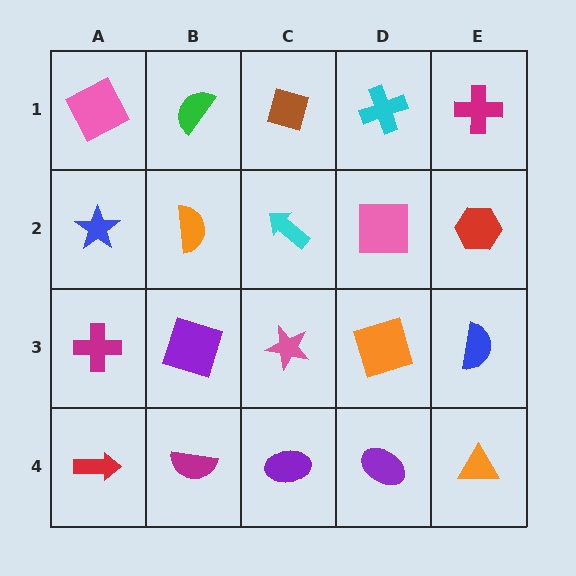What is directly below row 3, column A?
A red arrow.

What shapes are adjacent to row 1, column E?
A red hexagon (row 2, column E), a cyan cross (row 1, column D).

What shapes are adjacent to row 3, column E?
A red hexagon (row 2, column E), an orange triangle (row 4, column E), an orange square (row 3, column D).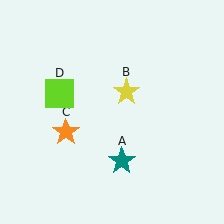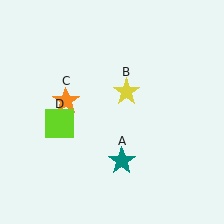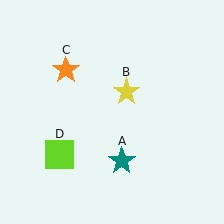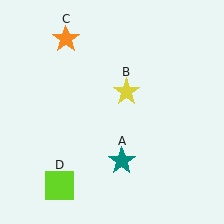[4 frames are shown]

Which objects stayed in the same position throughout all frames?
Teal star (object A) and yellow star (object B) remained stationary.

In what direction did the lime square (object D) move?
The lime square (object D) moved down.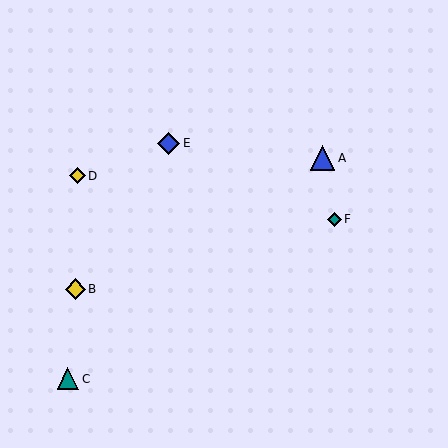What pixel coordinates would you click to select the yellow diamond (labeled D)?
Click at (77, 176) to select the yellow diamond D.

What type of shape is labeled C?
Shape C is a teal triangle.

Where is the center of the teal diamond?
The center of the teal diamond is at (334, 220).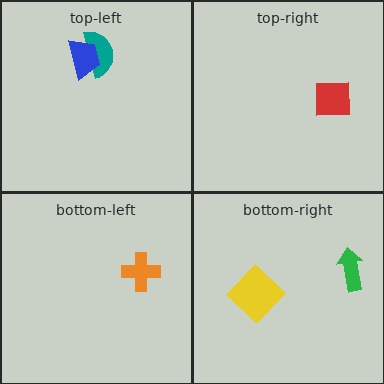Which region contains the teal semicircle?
The top-left region.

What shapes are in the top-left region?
The teal semicircle, the blue trapezoid.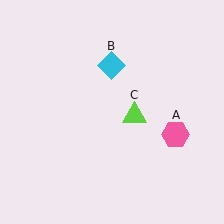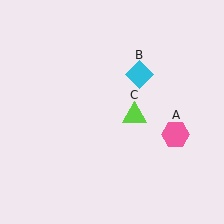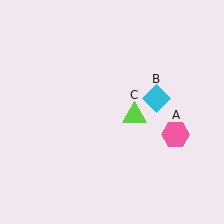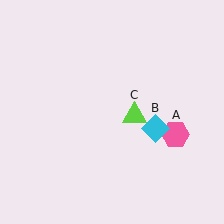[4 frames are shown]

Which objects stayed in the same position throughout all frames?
Pink hexagon (object A) and lime triangle (object C) remained stationary.